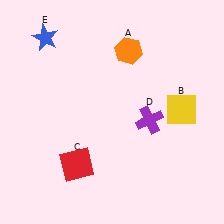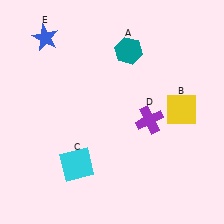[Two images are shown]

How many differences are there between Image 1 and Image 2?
There are 2 differences between the two images.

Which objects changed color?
A changed from orange to teal. C changed from red to cyan.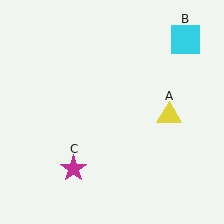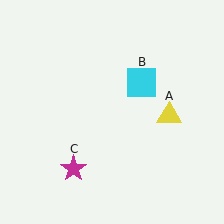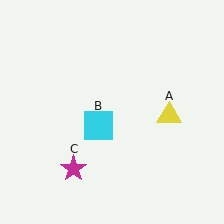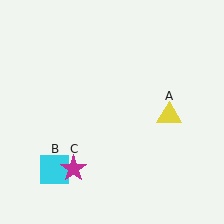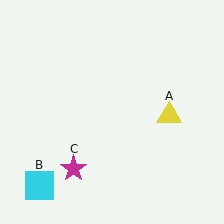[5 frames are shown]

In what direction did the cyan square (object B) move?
The cyan square (object B) moved down and to the left.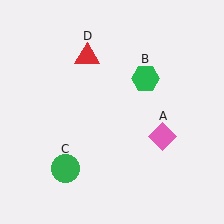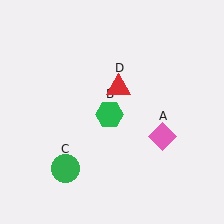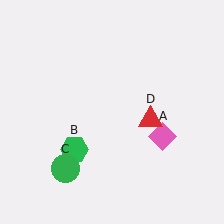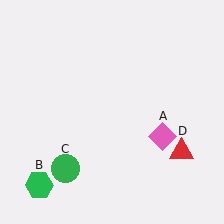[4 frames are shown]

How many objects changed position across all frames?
2 objects changed position: green hexagon (object B), red triangle (object D).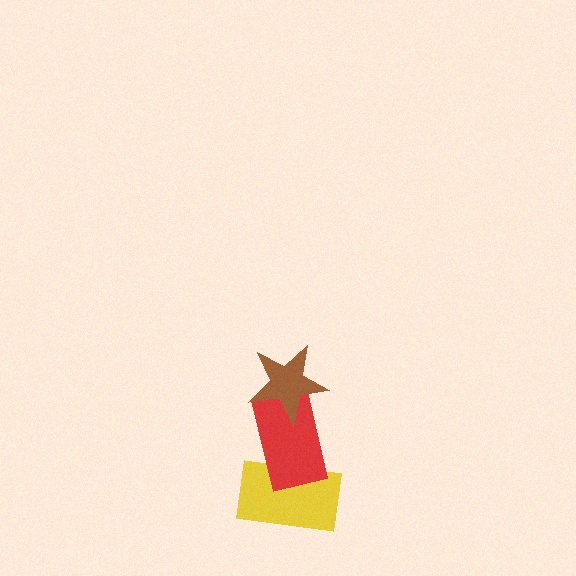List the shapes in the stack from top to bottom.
From top to bottom: the brown star, the red rectangle, the yellow rectangle.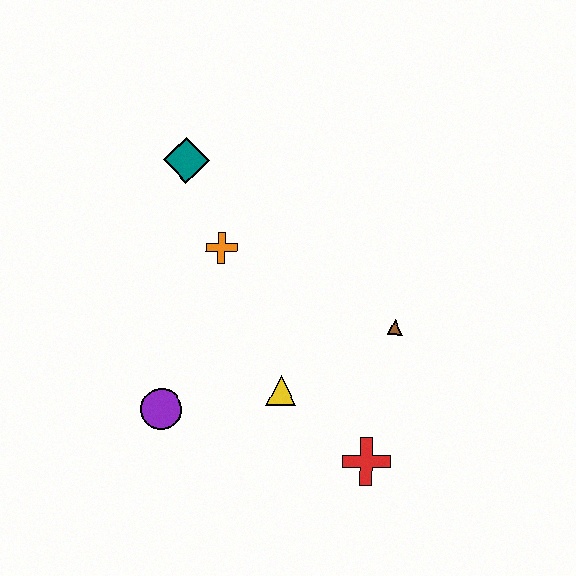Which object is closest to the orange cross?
The teal diamond is closest to the orange cross.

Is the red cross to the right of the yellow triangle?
Yes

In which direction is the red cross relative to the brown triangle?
The red cross is below the brown triangle.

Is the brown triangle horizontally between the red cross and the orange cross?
No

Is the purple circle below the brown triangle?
Yes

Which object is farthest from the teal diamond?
The red cross is farthest from the teal diamond.